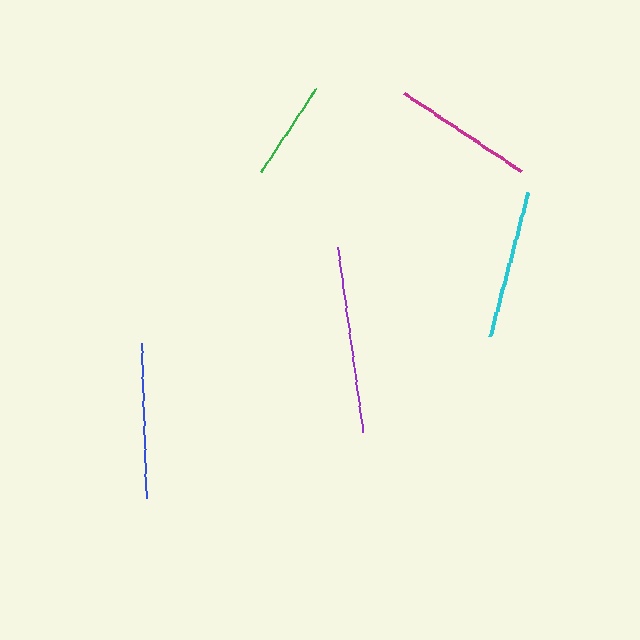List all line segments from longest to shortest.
From longest to shortest: purple, blue, cyan, magenta, green.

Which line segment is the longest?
The purple line is the longest at approximately 187 pixels.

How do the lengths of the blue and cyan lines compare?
The blue and cyan lines are approximately the same length.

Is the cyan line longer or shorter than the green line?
The cyan line is longer than the green line.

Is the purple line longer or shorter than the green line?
The purple line is longer than the green line.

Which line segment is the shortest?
The green line is the shortest at approximately 101 pixels.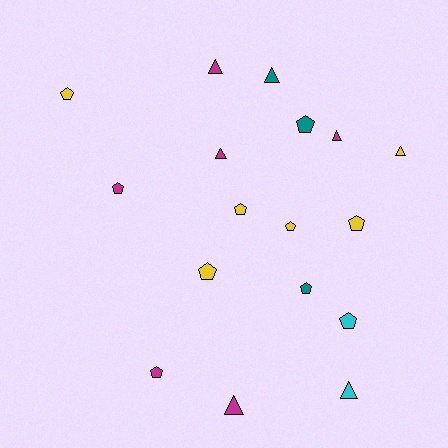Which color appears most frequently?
Yellow, with 6 objects.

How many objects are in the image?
There are 17 objects.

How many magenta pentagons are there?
There are 2 magenta pentagons.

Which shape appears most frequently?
Pentagon, with 10 objects.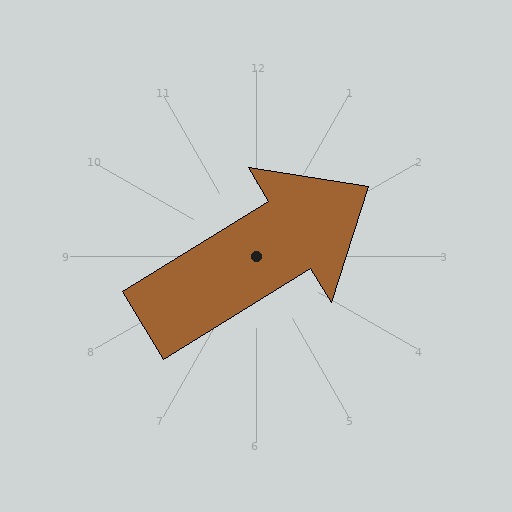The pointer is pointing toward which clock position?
Roughly 2 o'clock.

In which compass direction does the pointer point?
Northeast.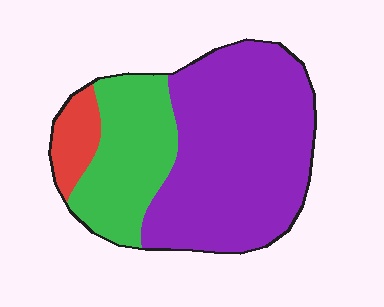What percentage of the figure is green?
Green takes up between a sixth and a third of the figure.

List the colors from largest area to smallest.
From largest to smallest: purple, green, red.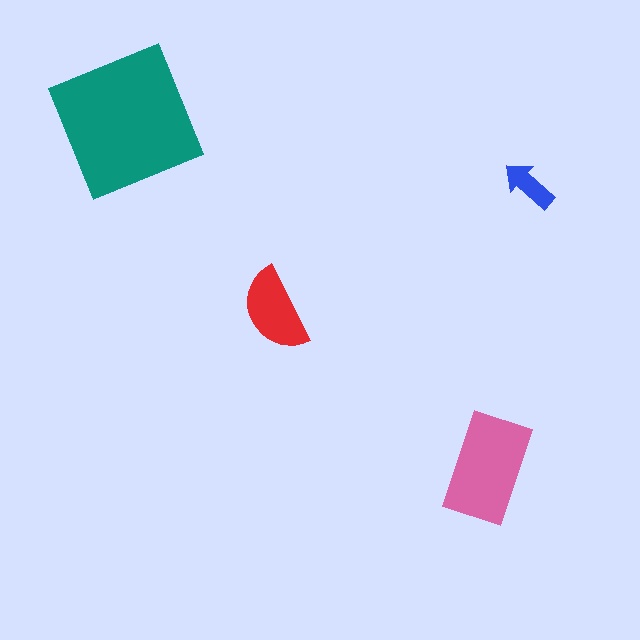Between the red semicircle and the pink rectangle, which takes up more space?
The pink rectangle.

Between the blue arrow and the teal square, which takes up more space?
The teal square.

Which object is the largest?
The teal square.